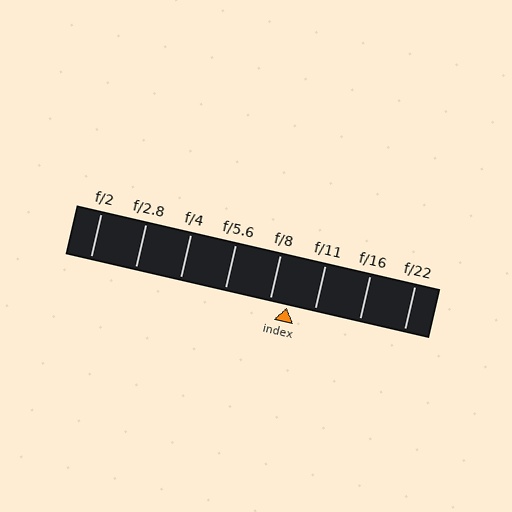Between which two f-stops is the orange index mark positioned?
The index mark is between f/8 and f/11.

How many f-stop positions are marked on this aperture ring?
There are 8 f-stop positions marked.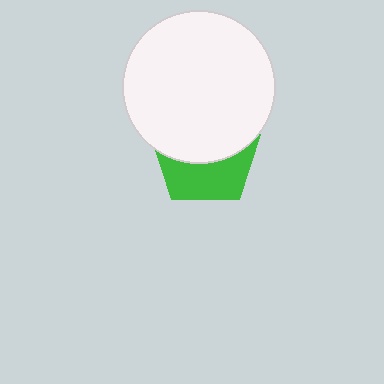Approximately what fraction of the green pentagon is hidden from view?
Roughly 57% of the green pentagon is hidden behind the white circle.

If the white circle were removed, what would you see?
You would see the complete green pentagon.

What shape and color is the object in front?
The object in front is a white circle.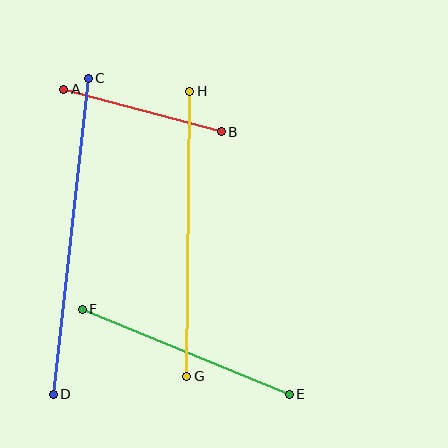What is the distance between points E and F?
The distance is approximately 224 pixels.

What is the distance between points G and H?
The distance is approximately 285 pixels.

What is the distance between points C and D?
The distance is approximately 318 pixels.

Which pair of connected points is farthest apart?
Points C and D are farthest apart.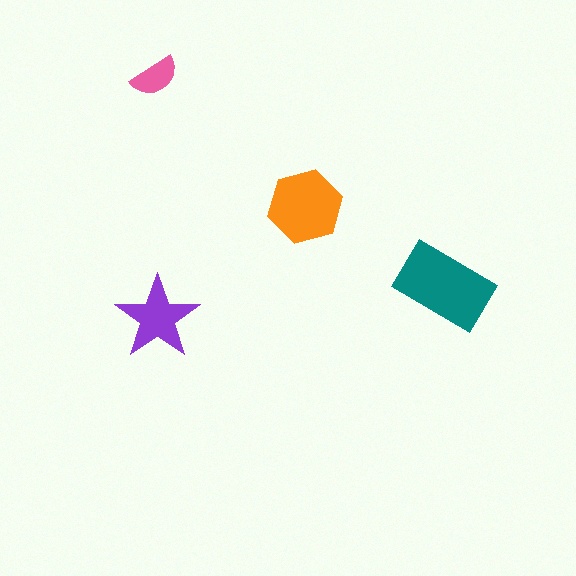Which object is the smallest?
The pink semicircle.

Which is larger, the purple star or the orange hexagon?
The orange hexagon.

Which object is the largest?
The teal rectangle.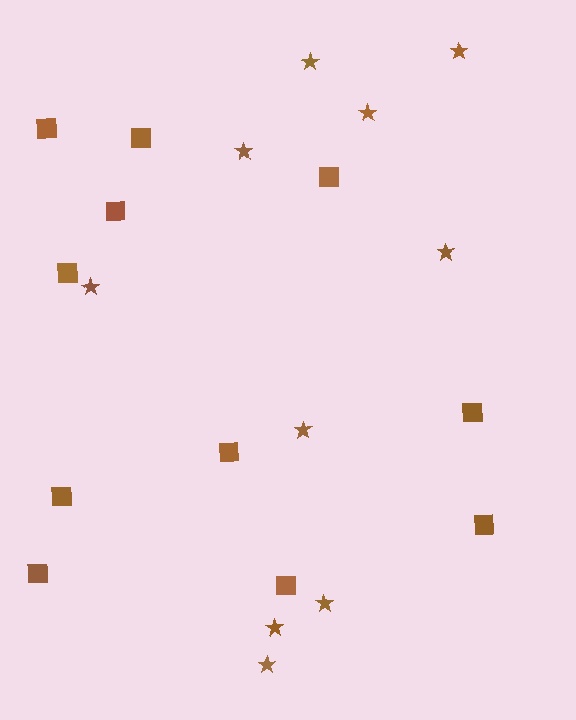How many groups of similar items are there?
There are 2 groups: one group of stars (10) and one group of squares (11).